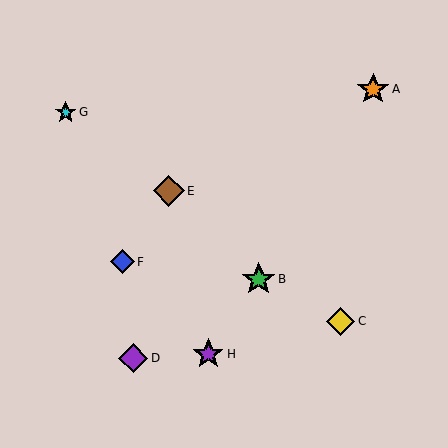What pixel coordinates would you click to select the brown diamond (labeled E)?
Click at (169, 191) to select the brown diamond E.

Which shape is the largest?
The green star (labeled B) is the largest.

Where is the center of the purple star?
The center of the purple star is at (208, 354).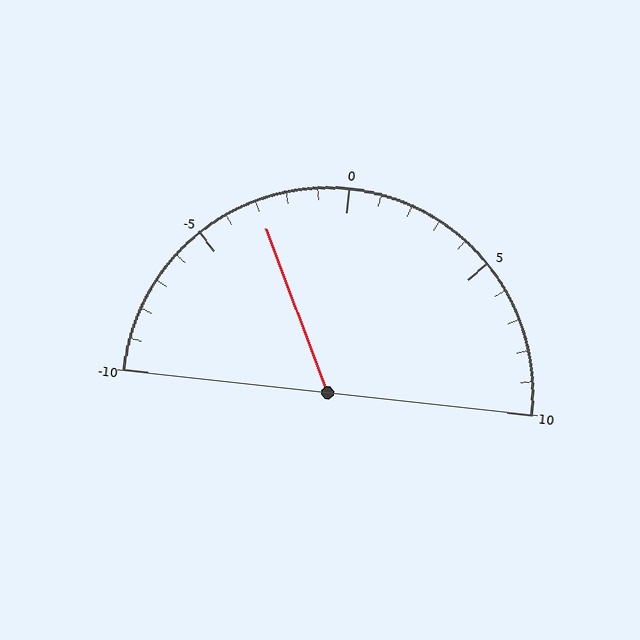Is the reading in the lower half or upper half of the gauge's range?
The reading is in the lower half of the range (-10 to 10).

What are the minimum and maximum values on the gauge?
The gauge ranges from -10 to 10.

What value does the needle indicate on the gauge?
The needle indicates approximately -3.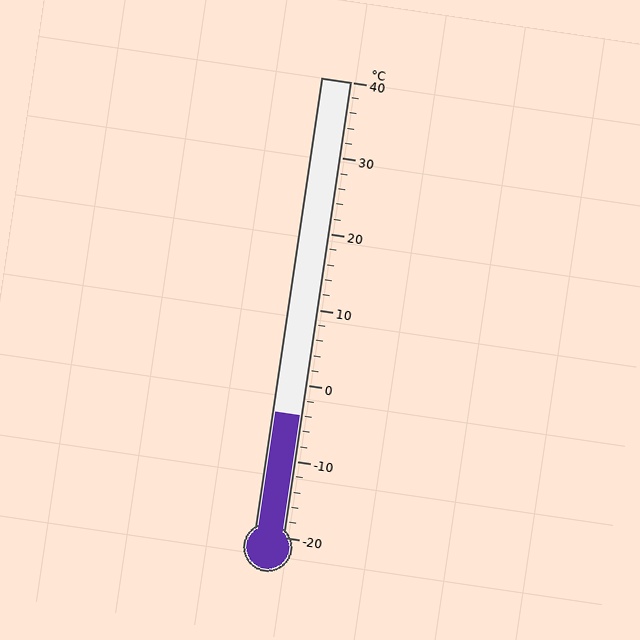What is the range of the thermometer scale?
The thermometer scale ranges from -20°C to 40°C.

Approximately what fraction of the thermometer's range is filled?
The thermometer is filled to approximately 25% of its range.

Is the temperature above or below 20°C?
The temperature is below 20°C.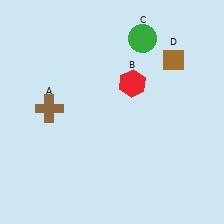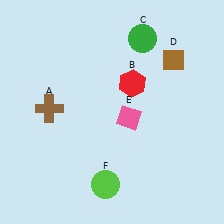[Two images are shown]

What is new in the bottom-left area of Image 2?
A lime circle (F) was added in the bottom-left area of Image 2.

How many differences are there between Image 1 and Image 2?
There are 2 differences between the two images.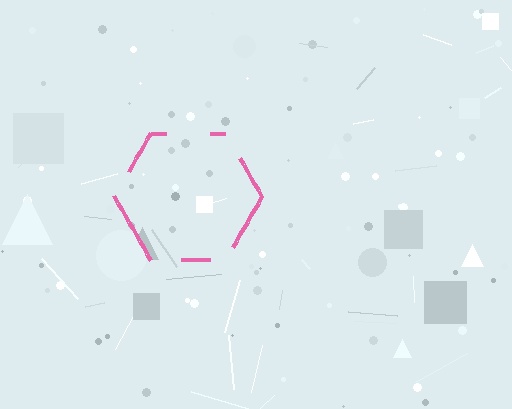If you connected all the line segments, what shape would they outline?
They would outline a hexagon.